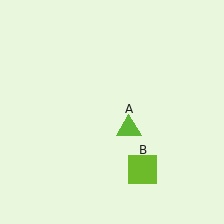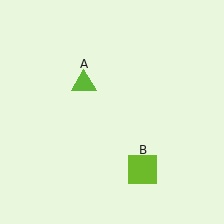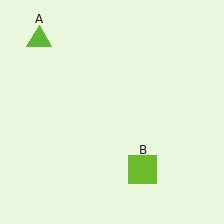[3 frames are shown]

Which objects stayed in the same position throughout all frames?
Lime square (object B) remained stationary.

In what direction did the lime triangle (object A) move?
The lime triangle (object A) moved up and to the left.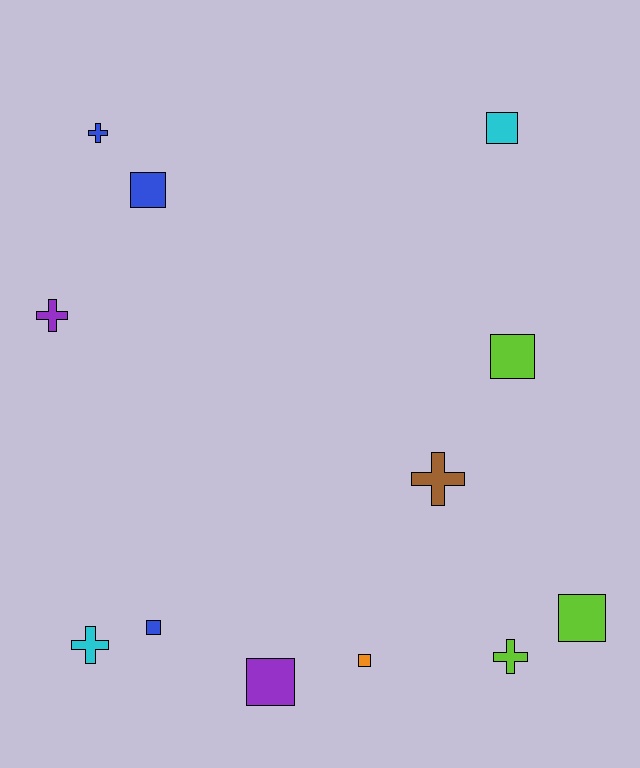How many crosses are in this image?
There are 5 crosses.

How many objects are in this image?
There are 12 objects.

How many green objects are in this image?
There are no green objects.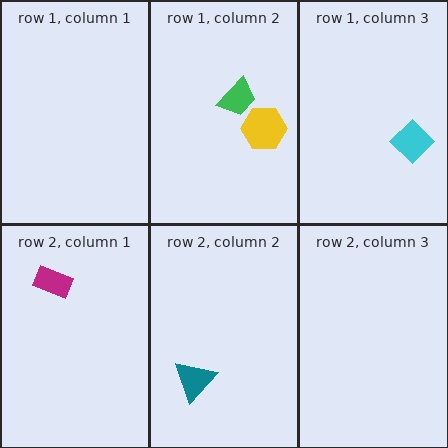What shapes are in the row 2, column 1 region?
The magenta rectangle.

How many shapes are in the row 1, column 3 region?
1.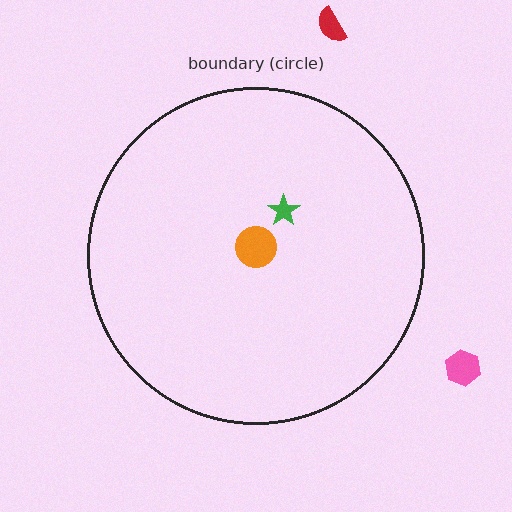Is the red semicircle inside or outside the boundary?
Outside.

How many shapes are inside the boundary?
2 inside, 2 outside.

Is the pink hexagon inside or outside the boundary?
Outside.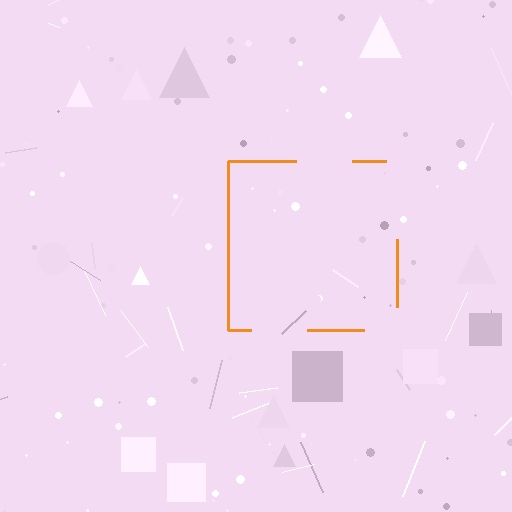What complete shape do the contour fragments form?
The contour fragments form a square.